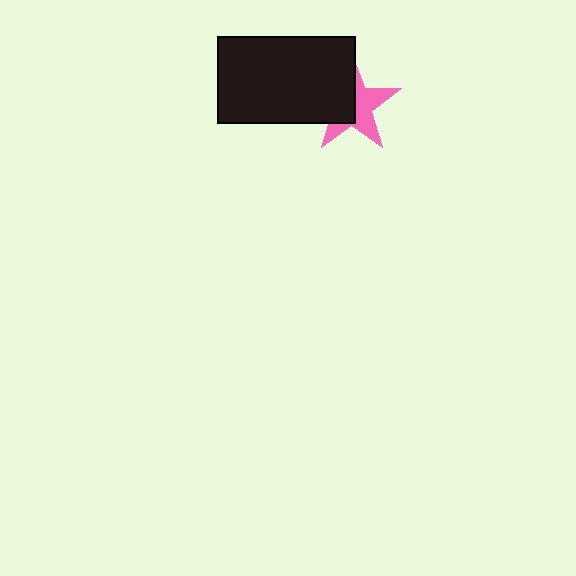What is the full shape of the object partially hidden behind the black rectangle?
The partially hidden object is a pink star.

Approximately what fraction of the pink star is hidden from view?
Roughly 47% of the pink star is hidden behind the black rectangle.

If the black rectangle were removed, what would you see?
You would see the complete pink star.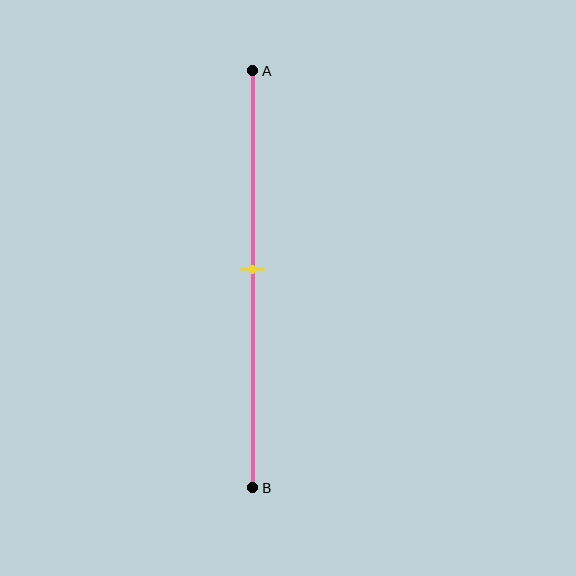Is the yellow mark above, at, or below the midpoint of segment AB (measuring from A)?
The yellow mark is approximately at the midpoint of segment AB.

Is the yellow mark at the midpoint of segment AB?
Yes, the mark is approximately at the midpoint.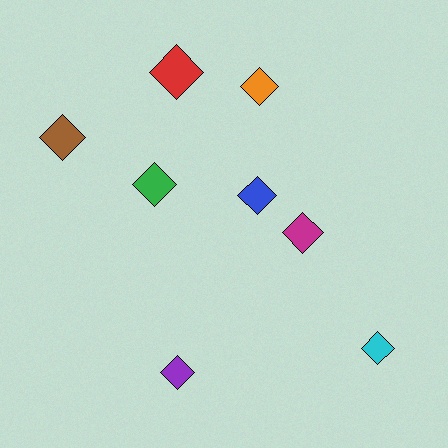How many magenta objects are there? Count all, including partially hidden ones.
There is 1 magenta object.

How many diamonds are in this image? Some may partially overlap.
There are 8 diamonds.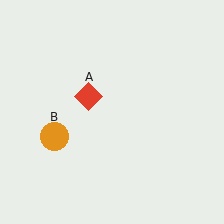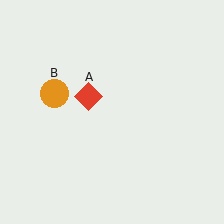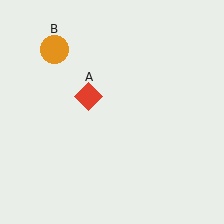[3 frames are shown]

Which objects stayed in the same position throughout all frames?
Red diamond (object A) remained stationary.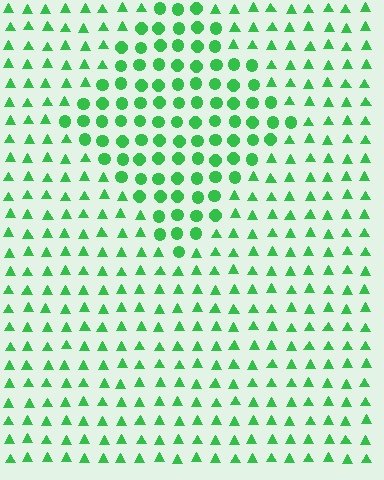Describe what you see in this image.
The image is filled with small green elements arranged in a uniform grid. A diamond-shaped region contains circles, while the surrounding area contains triangles. The boundary is defined purely by the change in element shape.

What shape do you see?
I see a diamond.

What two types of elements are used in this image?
The image uses circles inside the diamond region and triangles outside it.